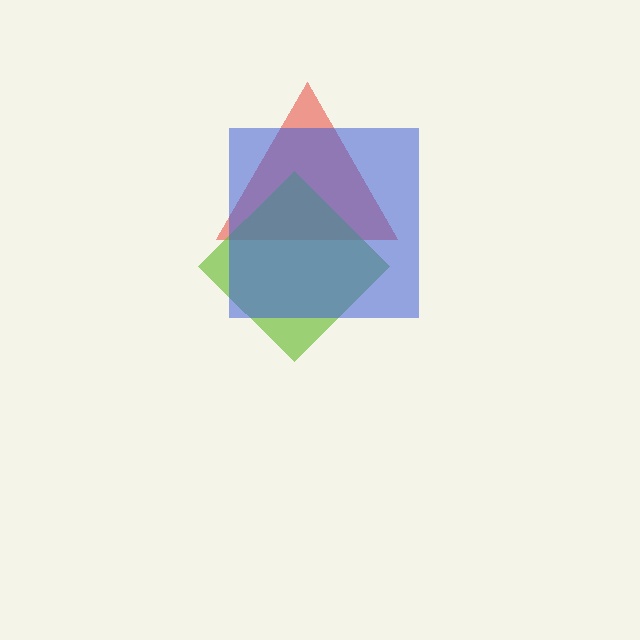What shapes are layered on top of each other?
The layered shapes are: a red triangle, a lime diamond, a blue square.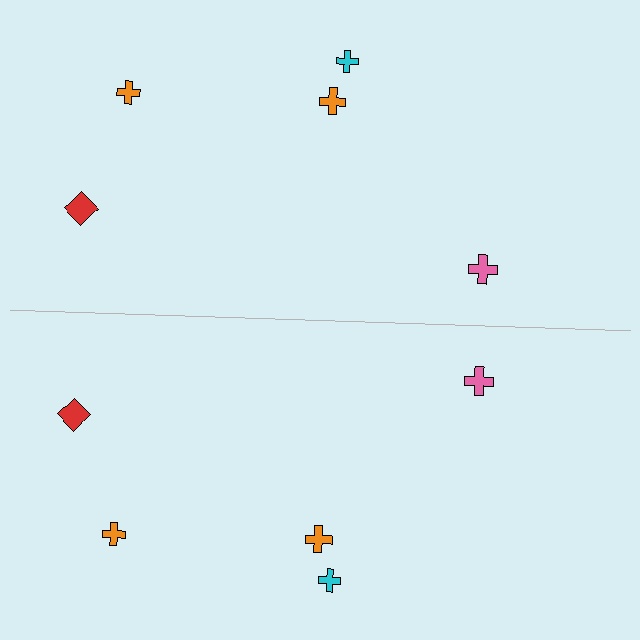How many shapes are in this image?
There are 10 shapes in this image.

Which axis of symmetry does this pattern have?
The pattern has a horizontal axis of symmetry running through the center of the image.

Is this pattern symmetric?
Yes, this pattern has bilateral (reflection) symmetry.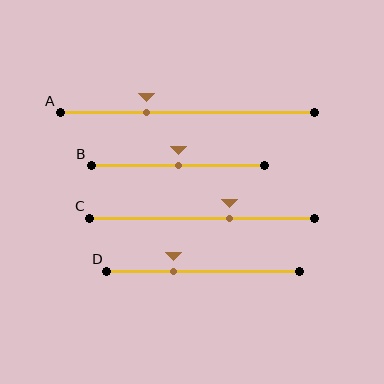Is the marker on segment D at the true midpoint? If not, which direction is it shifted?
No, the marker on segment D is shifted to the left by about 15% of the segment length.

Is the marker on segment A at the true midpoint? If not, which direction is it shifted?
No, the marker on segment A is shifted to the left by about 16% of the segment length.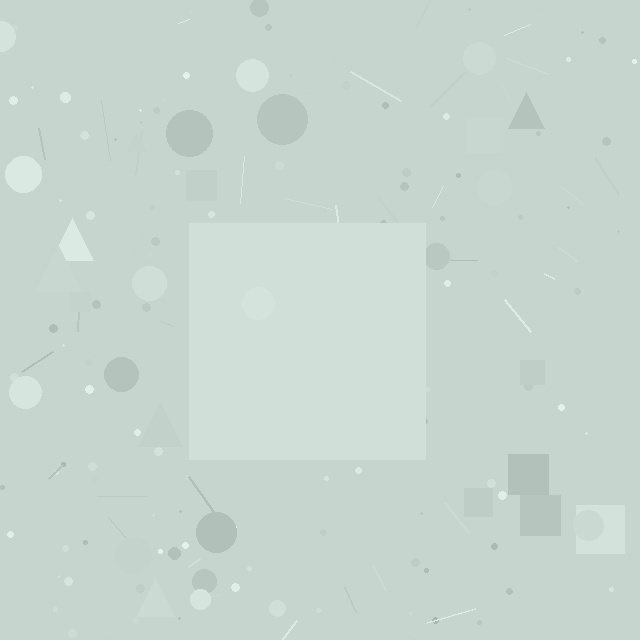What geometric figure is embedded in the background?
A square is embedded in the background.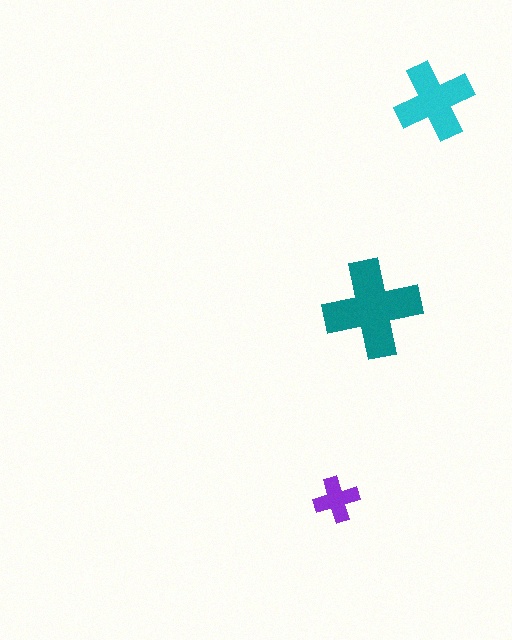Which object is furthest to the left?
The purple cross is leftmost.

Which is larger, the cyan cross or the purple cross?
The cyan one.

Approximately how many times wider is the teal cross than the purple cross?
About 2 times wider.